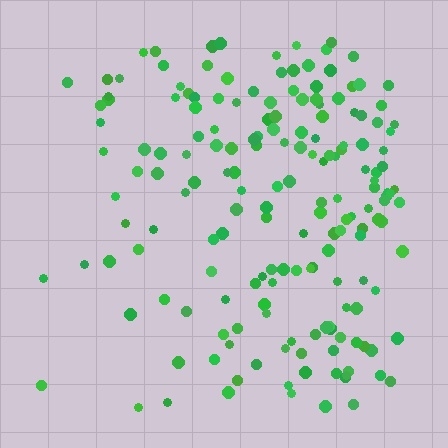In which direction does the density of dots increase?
From left to right, with the right side densest.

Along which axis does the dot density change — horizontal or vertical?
Horizontal.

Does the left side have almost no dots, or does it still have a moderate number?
Still a moderate number, just noticeably fewer than the right.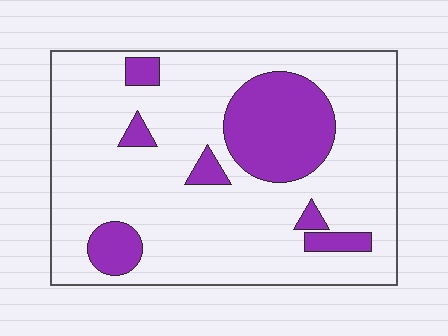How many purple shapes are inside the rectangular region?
7.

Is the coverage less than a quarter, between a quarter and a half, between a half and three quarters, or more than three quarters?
Less than a quarter.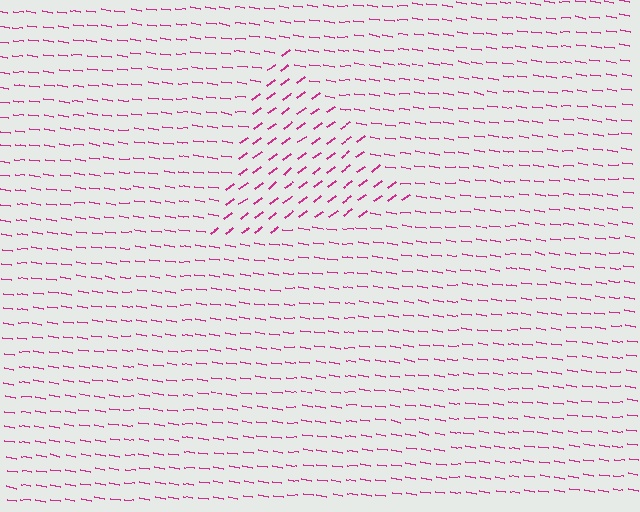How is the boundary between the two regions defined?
The boundary is defined purely by a change in line orientation (approximately 45 degrees difference). All lines are the same color and thickness.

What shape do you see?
I see a triangle.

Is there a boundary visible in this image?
Yes, there is a texture boundary formed by a change in line orientation.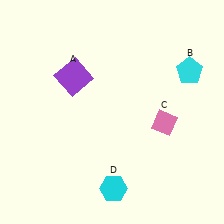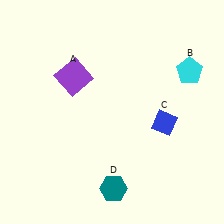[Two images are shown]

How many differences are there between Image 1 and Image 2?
There are 2 differences between the two images.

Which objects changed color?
C changed from pink to blue. D changed from cyan to teal.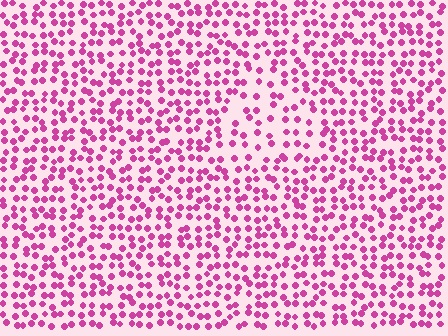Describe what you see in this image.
The image contains small magenta elements arranged at two different densities. A triangle-shaped region is visible where the elements are less densely packed than the surrounding area.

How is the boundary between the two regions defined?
The boundary is defined by a change in element density (approximately 1.7x ratio). All elements are the same color, size, and shape.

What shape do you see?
I see a triangle.